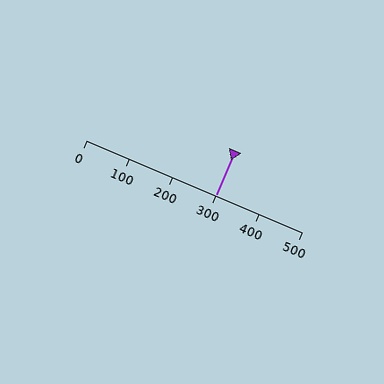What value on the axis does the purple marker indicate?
The marker indicates approximately 300.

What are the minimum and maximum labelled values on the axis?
The axis runs from 0 to 500.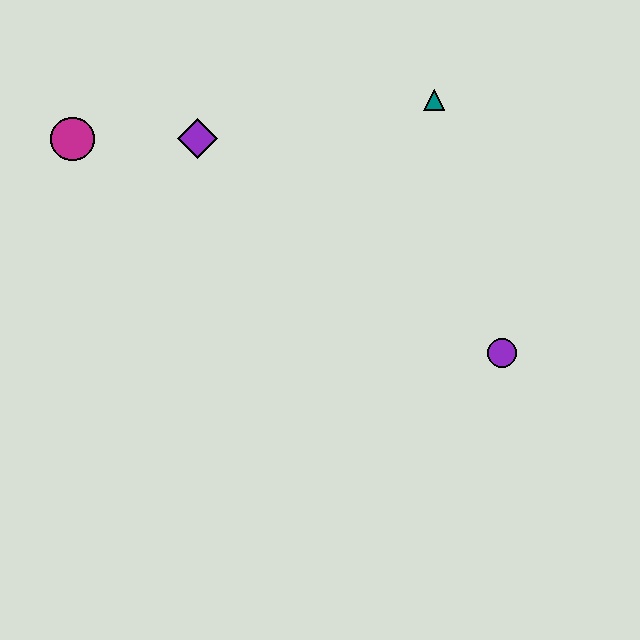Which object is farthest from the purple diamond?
The purple circle is farthest from the purple diamond.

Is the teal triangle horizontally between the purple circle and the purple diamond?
Yes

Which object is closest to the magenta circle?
The purple diamond is closest to the magenta circle.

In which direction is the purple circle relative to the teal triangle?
The purple circle is below the teal triangle.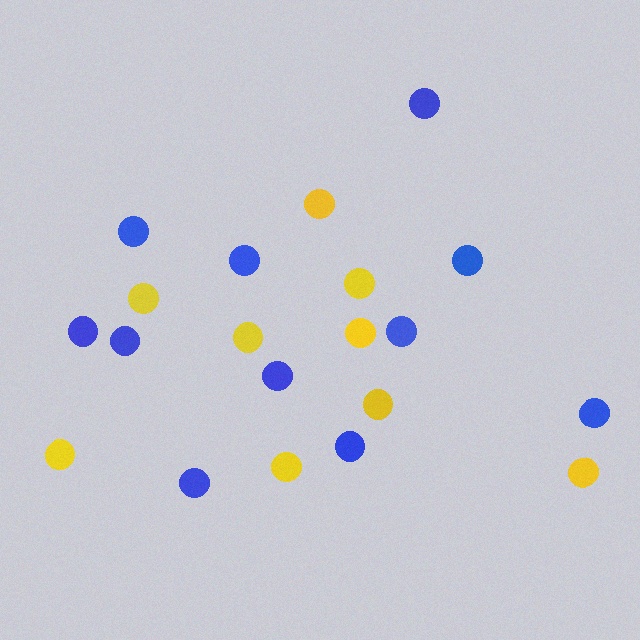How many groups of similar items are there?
There are 2 groups: one group of blue circles (11) and one group of yellow circles (9).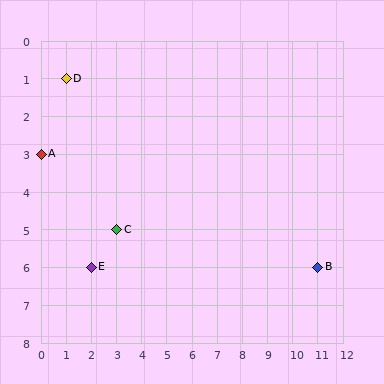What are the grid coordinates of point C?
Point C is at grid coordinates (3, 5).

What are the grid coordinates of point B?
Point B is at grid coordinates (11, 6).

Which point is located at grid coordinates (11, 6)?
Point B is at (11, 6).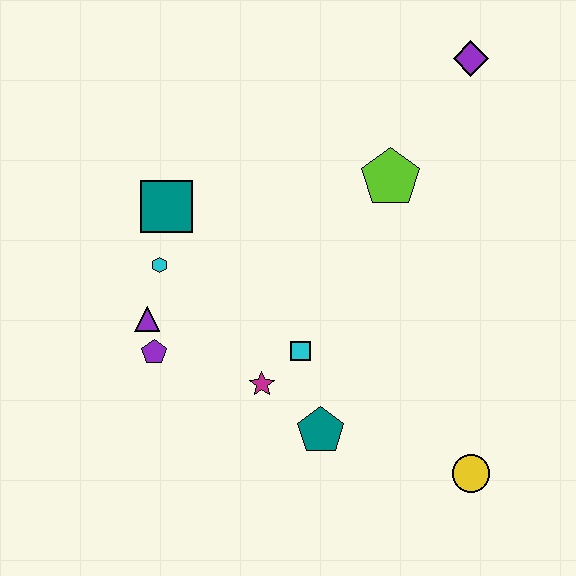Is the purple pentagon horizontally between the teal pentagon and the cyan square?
No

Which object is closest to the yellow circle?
The teal pentagon is closest to the yellow circle.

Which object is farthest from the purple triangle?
The purple diamond is farthest from the purple triangle.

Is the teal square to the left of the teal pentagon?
Yes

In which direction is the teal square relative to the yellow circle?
The teal square is to the left of the yellow circle.